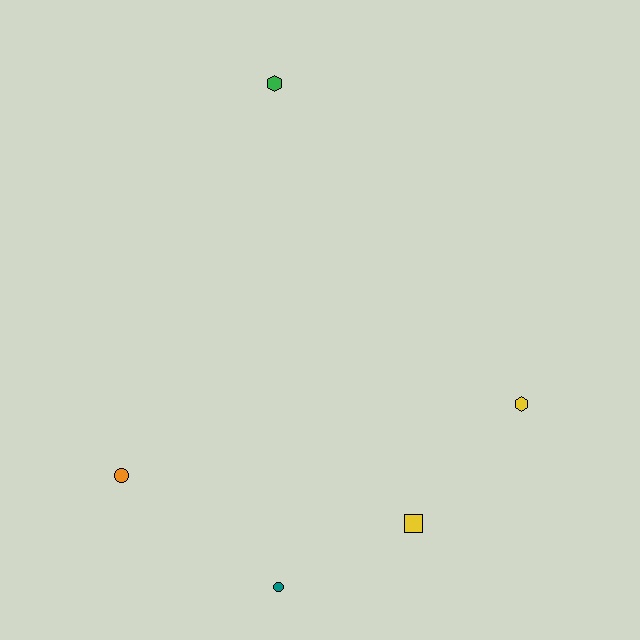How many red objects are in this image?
There are no red objects.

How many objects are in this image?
There are 5 objects.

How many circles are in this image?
There are 2 circles.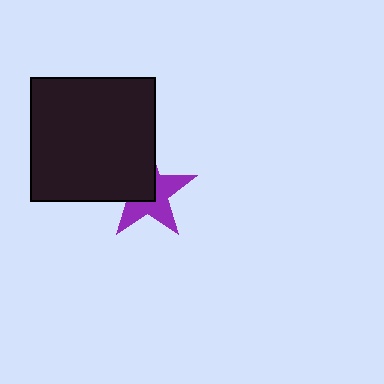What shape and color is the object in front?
The object in front is a black square.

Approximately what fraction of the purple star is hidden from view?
Roughly 45% of the purple star is hidden behind the black square.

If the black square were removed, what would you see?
You would see the complete purple star.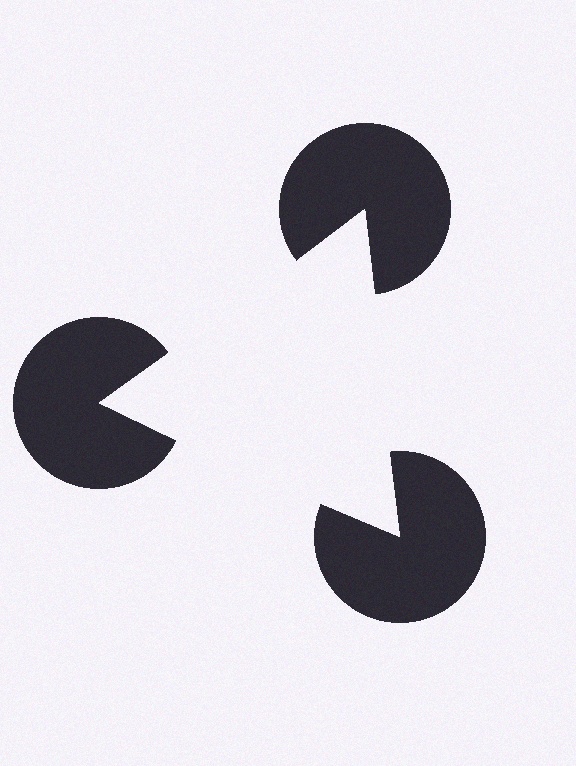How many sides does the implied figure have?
3 sides.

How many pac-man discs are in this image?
There are 3 — one at each vertex of the illusory triangle.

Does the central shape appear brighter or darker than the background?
It typically appears slightly brighter than the background, even though no actual brightness change is drawn.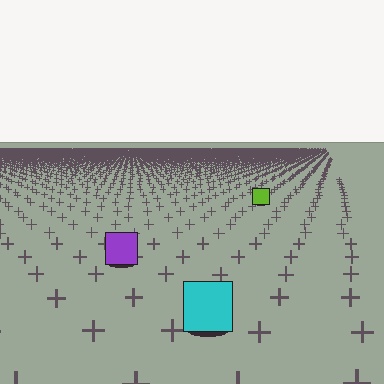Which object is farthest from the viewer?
The lime square is farthest from the viewer. It appears smaller and the ground texture around it is denser.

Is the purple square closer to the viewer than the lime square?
Yes. The purple square is closer — you can tell from the texture gradient: the ground texture is coarser near it.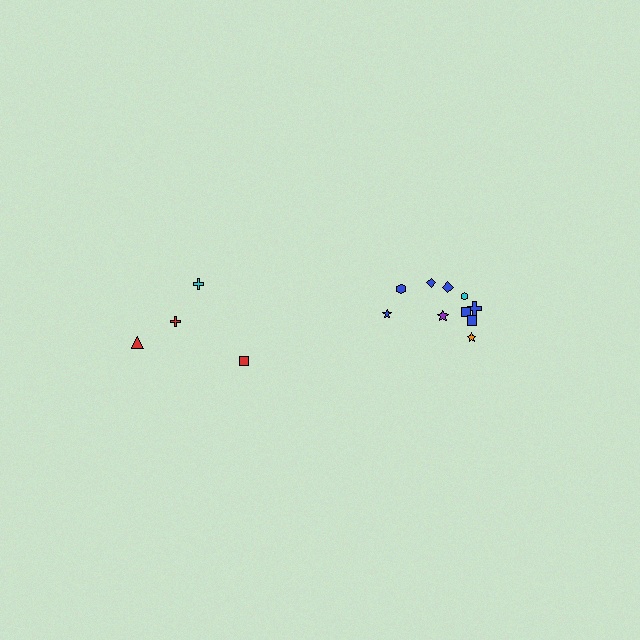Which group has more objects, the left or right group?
The right group.